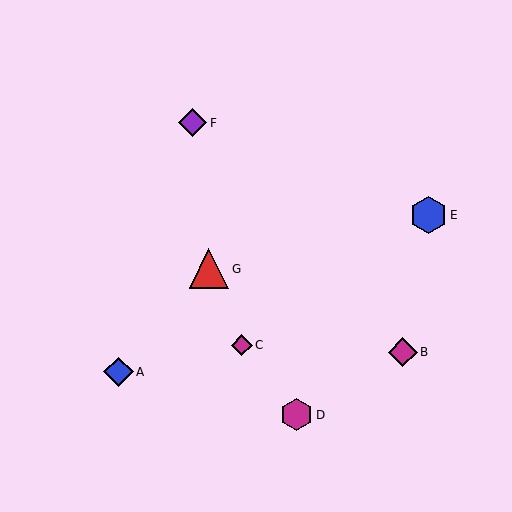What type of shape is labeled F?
Shape F is a purple diamond.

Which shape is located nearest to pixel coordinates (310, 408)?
The magenta hexagon (labeled D) at (297, 415) is nearest to that location.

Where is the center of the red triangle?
The center of the red triangle is at (209, 269).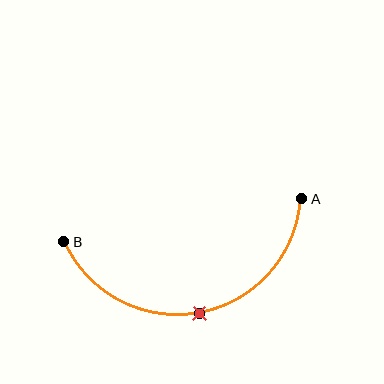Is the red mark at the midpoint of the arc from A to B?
Yes. The red mark lies on the arc at equal arc-length from both A and B — it is the arc midpoint.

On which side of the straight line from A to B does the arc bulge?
The arc bulges below the straight line connecting A and B.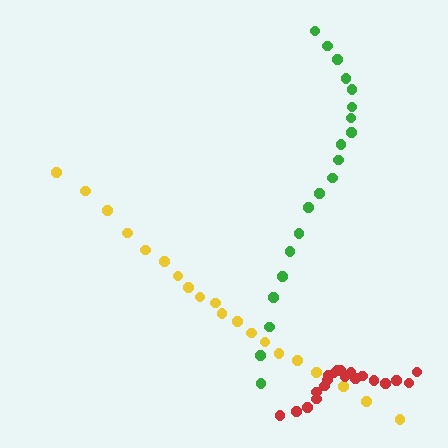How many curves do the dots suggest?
There are 3 distinct paths.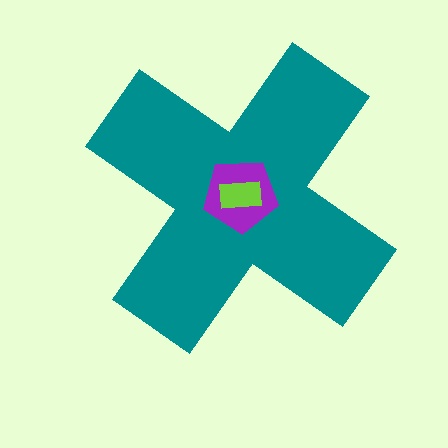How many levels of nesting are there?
3.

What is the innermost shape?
The lime rectangle.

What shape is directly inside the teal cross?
The purple pentagon.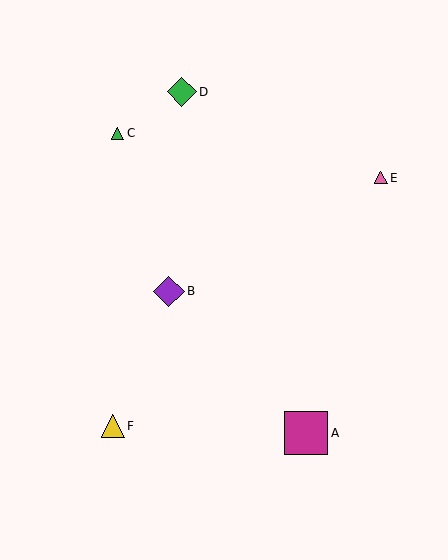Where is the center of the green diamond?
The center of the green diamond is at (182, 92).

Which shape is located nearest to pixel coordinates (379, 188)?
The pink triangle (labeled E) at (381, 178) is nearest to that location.